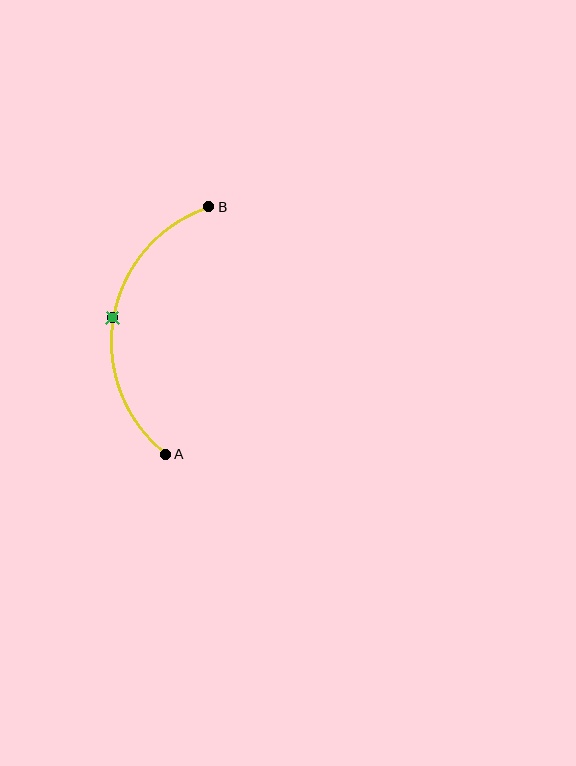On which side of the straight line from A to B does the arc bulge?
The arc bulges to the left of the straight line connecting A and B.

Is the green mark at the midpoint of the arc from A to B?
Yes. The green mark lies on the arc at equal arc-length from both A and B — it is the arc midpoint.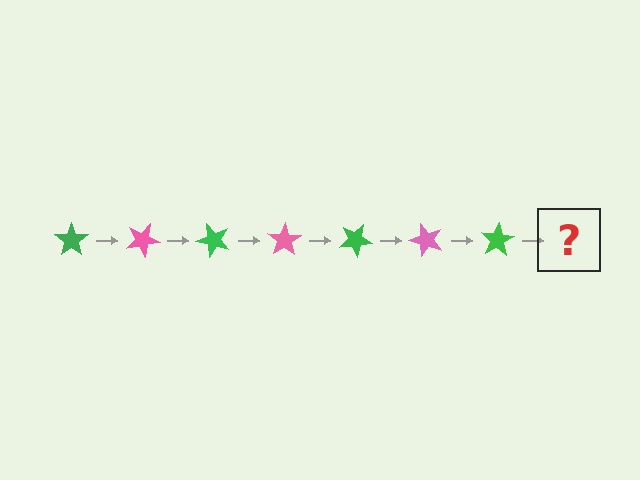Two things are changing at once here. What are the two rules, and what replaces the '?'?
The two rules are that it rotates 25 degrees each step and the color cycles through green and pink. The '?' should be a pink star, rotated 175 degrees from the start.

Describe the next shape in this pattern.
It should be a pink star, rotated 175 degrees from the start.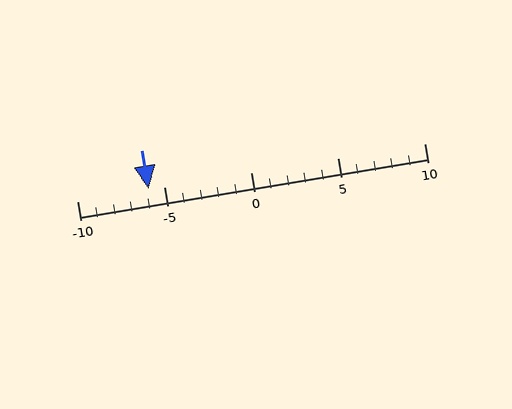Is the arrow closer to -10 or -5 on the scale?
The arrow is closer to -5.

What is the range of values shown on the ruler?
The ruler shows values from -10 to 10.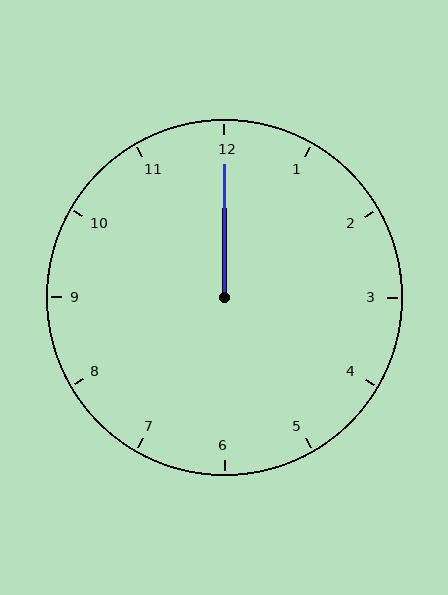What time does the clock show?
12:00.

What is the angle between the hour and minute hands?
Approximately 0 degrees.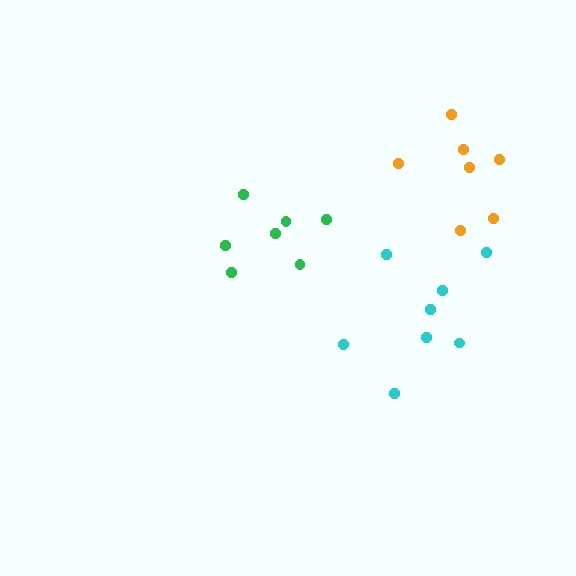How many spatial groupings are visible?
There are 3 spatial groupings.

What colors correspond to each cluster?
The clusters are colored: green, cyan, orange.